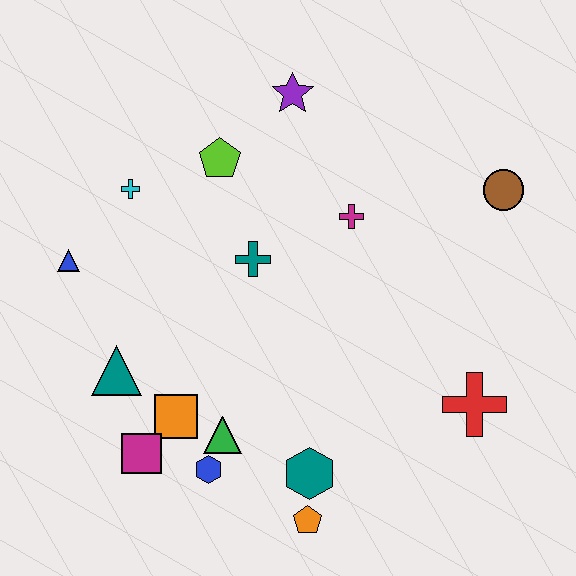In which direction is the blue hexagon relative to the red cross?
The blue hexagon is to the left of the red cross.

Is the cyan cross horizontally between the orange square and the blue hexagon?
No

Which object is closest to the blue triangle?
The cyan cross is closest to the blue triangle.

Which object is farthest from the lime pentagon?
The orange pentagon is farthest from the lime pentagon.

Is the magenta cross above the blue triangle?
Yes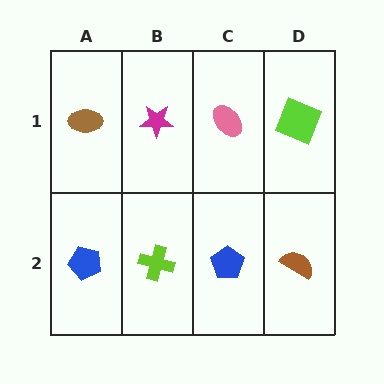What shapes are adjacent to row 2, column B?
A magenta star (row 1, column B), a blue pentagon (row 2, column A), a blue pentagon (row 2, column C).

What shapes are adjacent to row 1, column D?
A brown semicircle (row 2, column D), a pink ellipse (row 1, column C).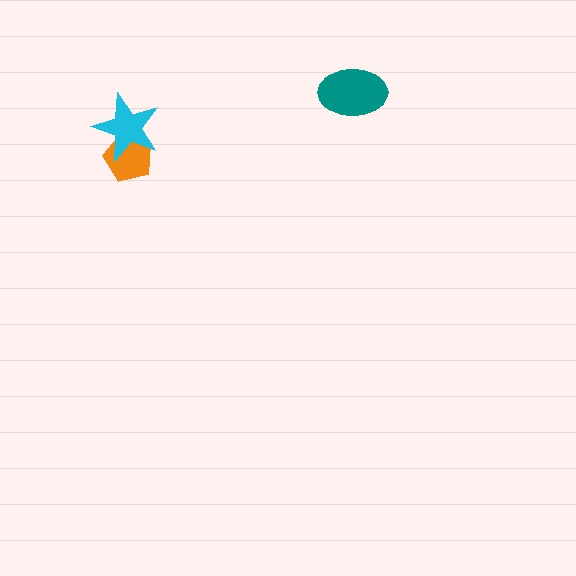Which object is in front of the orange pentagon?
The cyan star is in front of the orange pentagon.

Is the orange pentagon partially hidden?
Yes, it is partially covered by another shape.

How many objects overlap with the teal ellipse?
0 objects overlap with the teal ellipse.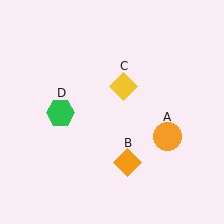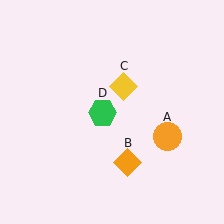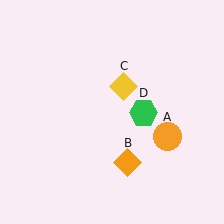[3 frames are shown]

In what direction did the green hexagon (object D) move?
The green hexagon (object D) moved right.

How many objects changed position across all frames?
1 object changed position: green hexagon (object D).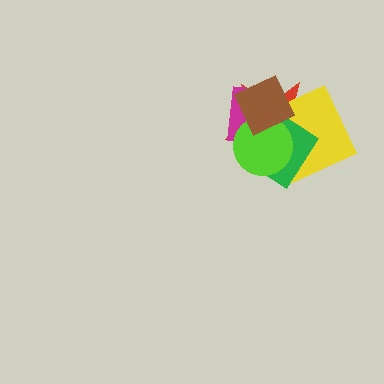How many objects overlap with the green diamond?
5 objects overlap with the green diamond.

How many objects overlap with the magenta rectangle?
4 objects overlap with the magenta rectangle.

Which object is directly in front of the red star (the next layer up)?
The magenta rectangle is directly in front of the red star.